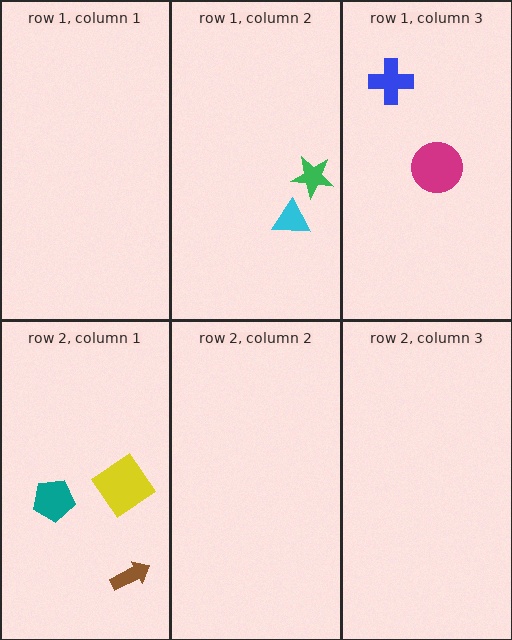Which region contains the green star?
The row 1, column 2 region.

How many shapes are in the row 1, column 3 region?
2.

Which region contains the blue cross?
The row 1, column 3 region.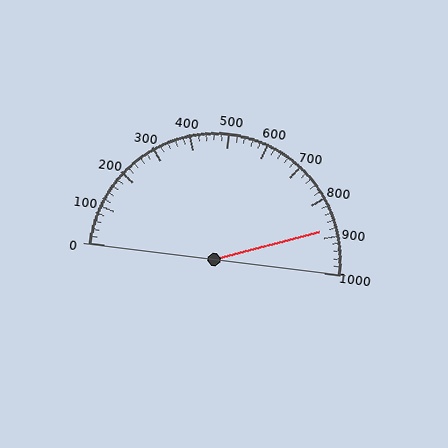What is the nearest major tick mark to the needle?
The nearest major tick mark is 900.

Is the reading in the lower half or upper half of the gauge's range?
The reading is in the upper half of the range (0 to 1000).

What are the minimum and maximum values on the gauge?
The gauge ranges from 0 to 1000.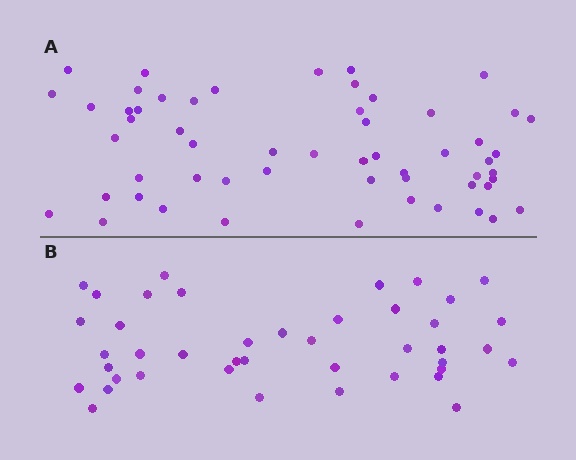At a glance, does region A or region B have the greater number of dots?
Region A (the top region) has more dots.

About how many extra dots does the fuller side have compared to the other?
Region A has approximately 15 more dots than region B.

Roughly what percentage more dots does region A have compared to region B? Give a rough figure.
About 35% more.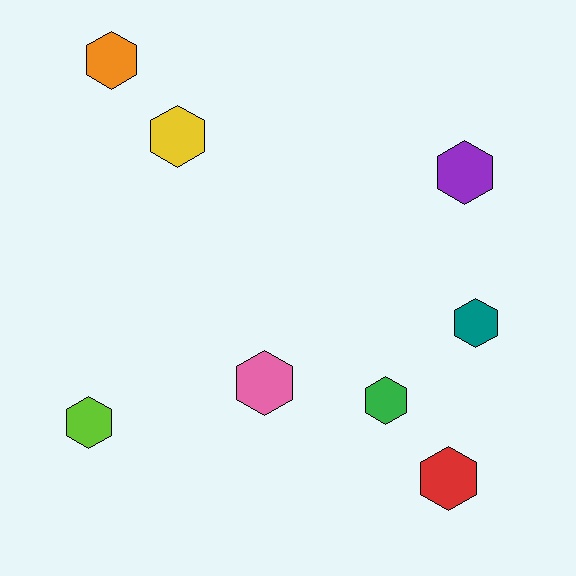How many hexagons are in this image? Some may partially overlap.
There are 8 hexagons.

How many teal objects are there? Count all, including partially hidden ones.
There is 1 teal object.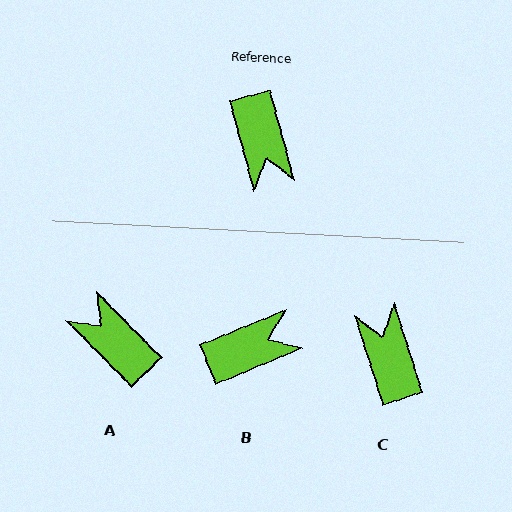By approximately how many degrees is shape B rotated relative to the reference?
Approximately 98 degrees counter-clockwise.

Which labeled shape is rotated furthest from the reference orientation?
C, about 177 degrees away.